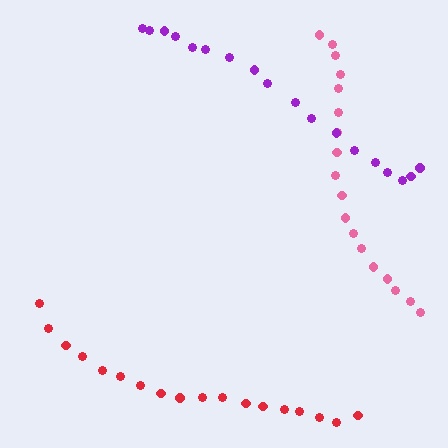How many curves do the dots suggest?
There are 3 distinct paths.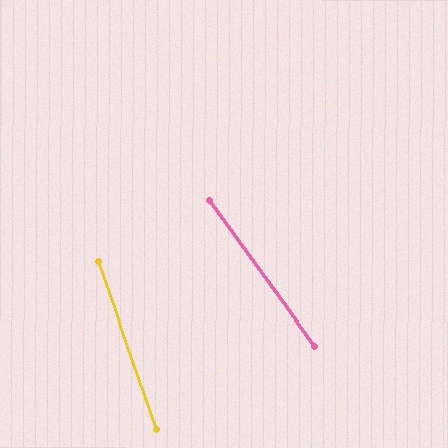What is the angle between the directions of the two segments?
Approximately 16 degrees.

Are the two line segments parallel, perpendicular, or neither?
Neither parallel nor perpendicular — they differ by about 16°.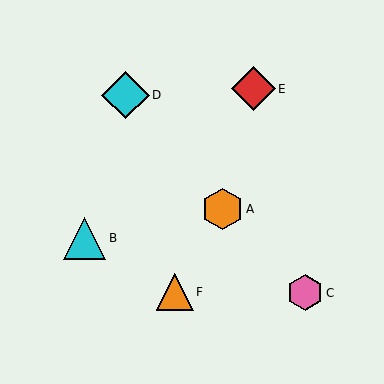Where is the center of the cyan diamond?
The center of the cyan diamond is at (126, 95).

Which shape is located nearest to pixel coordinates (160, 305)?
The orange triangle (labeled F) at (175, 292) is nearest to that location.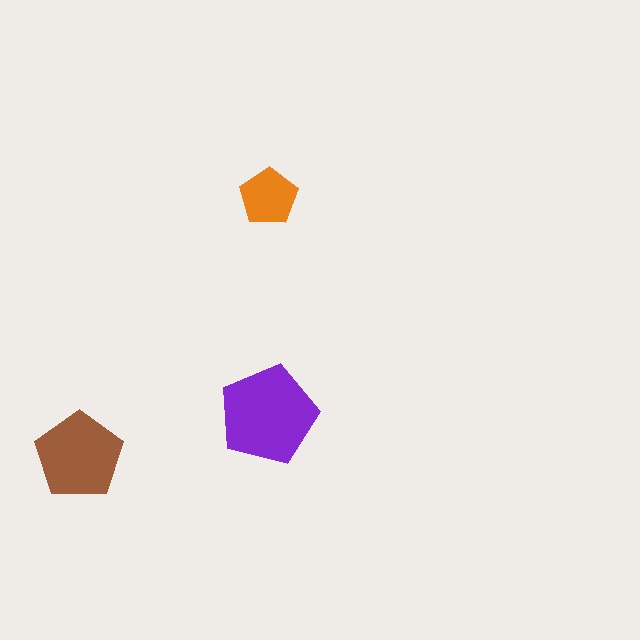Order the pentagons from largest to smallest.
the purple one, the brown one, the orange one.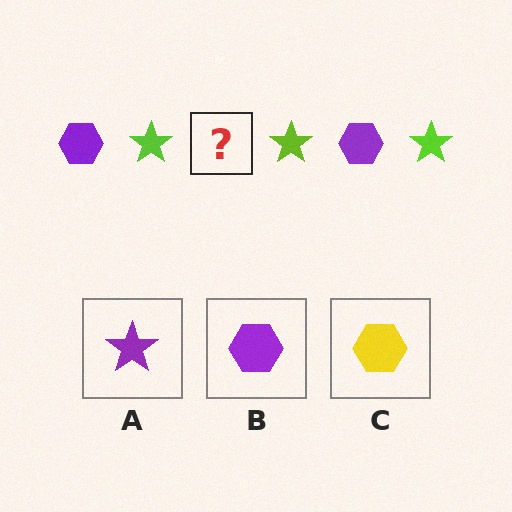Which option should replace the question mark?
Option B.